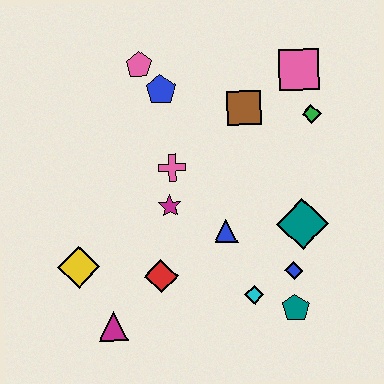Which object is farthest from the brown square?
The magenta triangle is farthest from the brown square.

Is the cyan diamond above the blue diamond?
No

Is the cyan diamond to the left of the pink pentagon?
No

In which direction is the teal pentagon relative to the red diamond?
The teal pentagon is to the right of the red diamond.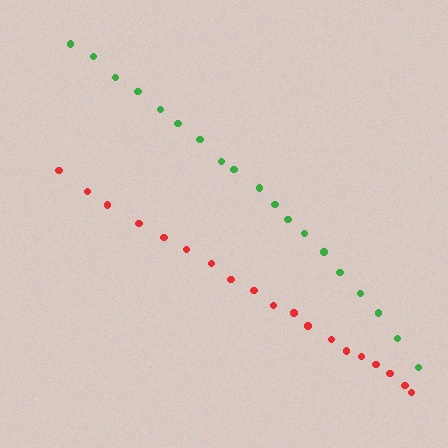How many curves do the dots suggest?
There are 2 distinct paths.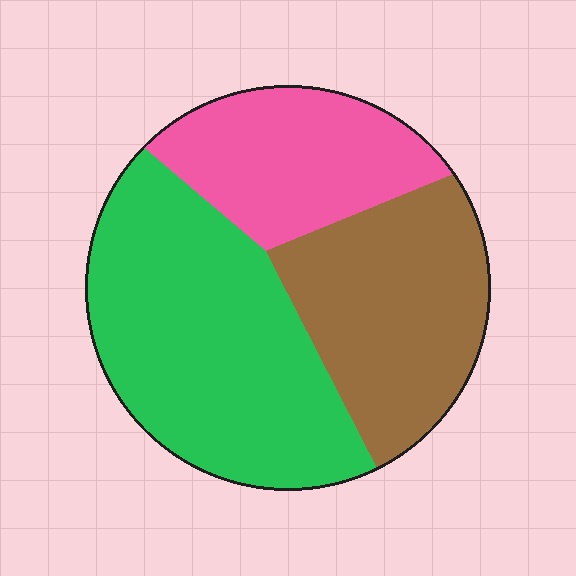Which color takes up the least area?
Pink, at roughly 25%.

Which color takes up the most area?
Green, at roughly 45%.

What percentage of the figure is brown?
Brown covers 31% of the figure.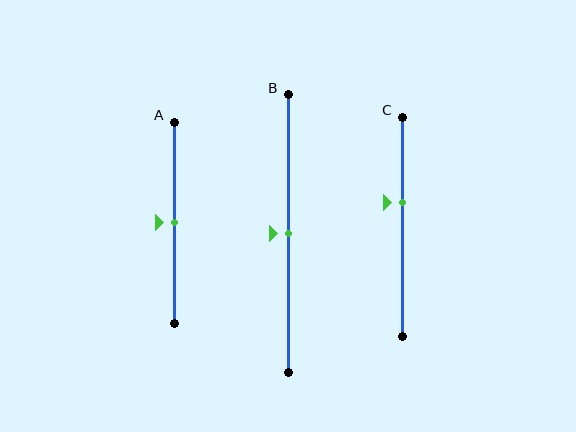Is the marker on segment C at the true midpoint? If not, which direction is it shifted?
No, the marker on segment C is shifted upward by about 11% of the segment length.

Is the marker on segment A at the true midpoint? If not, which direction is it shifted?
Yes, the marker on segment A is at the true midpoint.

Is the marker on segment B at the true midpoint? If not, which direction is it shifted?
Yes, the marker on segment B is at the true midpoint.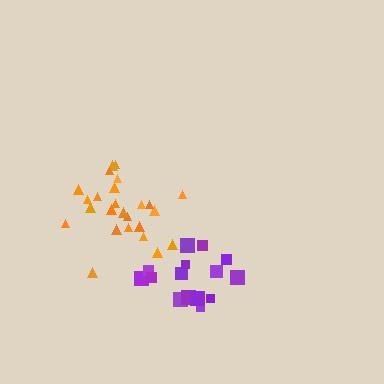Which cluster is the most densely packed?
Orange.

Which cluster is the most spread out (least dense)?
Purple.